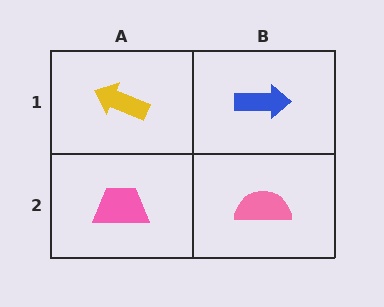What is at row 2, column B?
A pink semicircle.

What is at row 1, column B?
A blue arrow.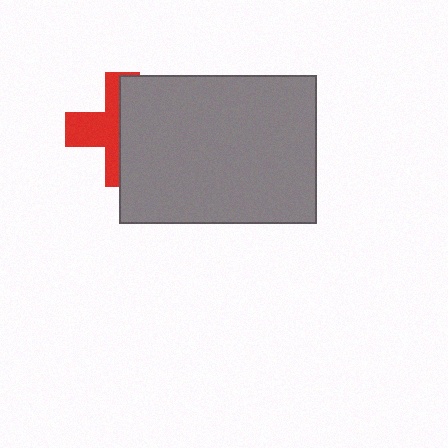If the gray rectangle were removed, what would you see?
You would see the complete red cross.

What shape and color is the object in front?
The object in front is a gray rectangle.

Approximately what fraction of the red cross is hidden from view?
Roughly 54% of the red cross is hidden behind the gray rectangle.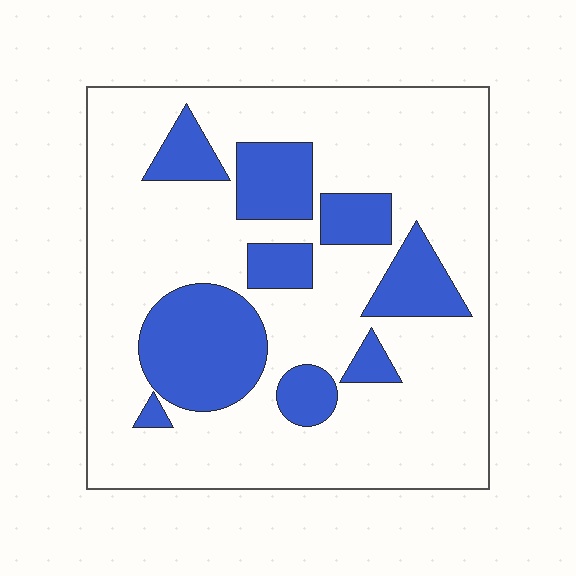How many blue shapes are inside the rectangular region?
9.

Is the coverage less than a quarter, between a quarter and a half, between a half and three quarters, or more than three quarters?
Less than a quarter.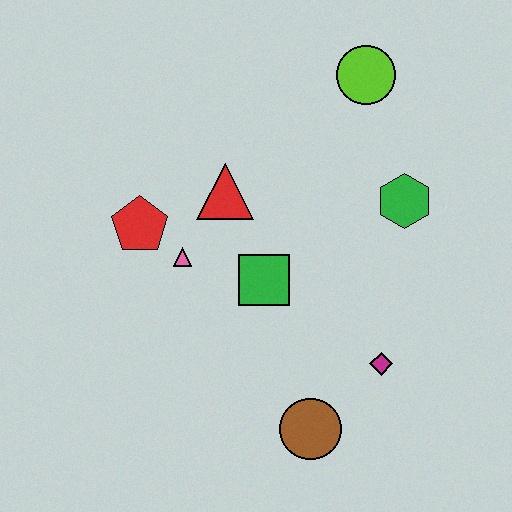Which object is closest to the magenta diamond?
The brown circle is closest to the magenta diamond.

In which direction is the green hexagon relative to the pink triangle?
The green hexagon is to the right of the pink triangle.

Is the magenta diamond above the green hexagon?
No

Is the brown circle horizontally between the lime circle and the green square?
Yes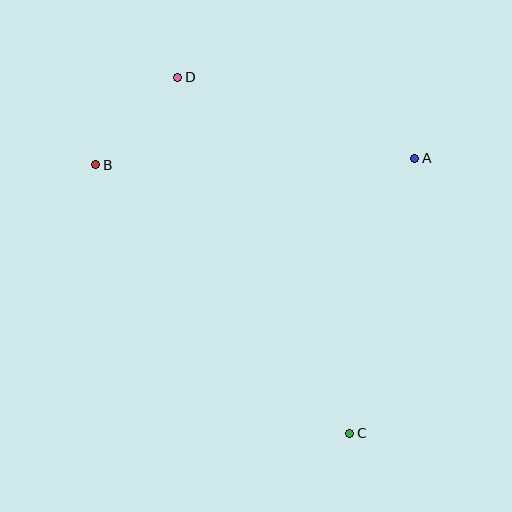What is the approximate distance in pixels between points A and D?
The distance between A and D is approximately 251 pixels.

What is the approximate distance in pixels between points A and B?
The distance between A and B is approximately 319 pixels.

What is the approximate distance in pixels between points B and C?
The distance between B and C is approximately 370 pixels.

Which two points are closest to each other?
Points B and D are closest to each other.